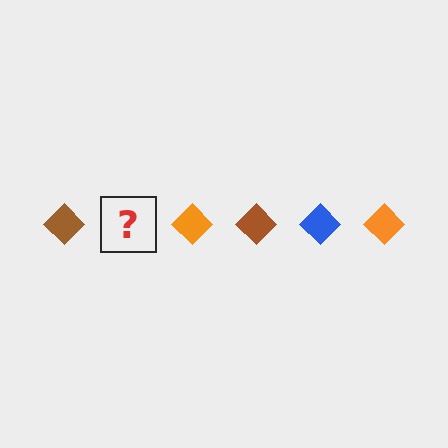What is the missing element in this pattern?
The missing element is a blue diamond.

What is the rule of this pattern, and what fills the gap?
The rule is that the pattern cycles through brown, blue, orange diamonds. The gap should be filled with a blue diamond.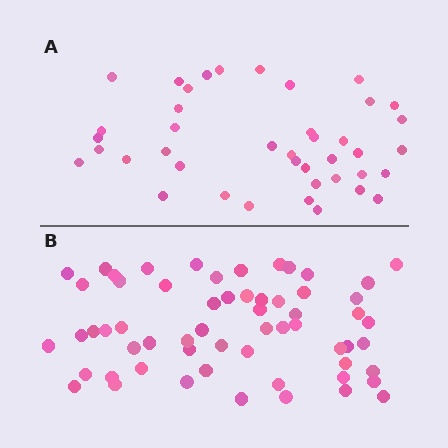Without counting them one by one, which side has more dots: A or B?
Region B (the bottom region) has more dots.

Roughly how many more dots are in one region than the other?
Region B has approximately 20 more dots than region A.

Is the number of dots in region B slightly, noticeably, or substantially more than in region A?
Region B has substantially more. The ratio is roughly 1.5 to 1.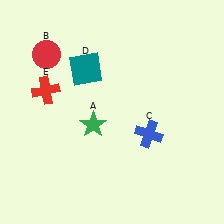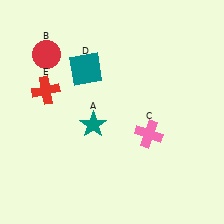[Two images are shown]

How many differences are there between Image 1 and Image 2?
There are 2 differences between the two images.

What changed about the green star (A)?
In Image 1, A is green. In Image 2, it changed to teal.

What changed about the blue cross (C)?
In Image 1, C is blue. In Image 2, it changed to pink.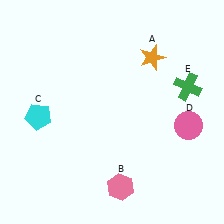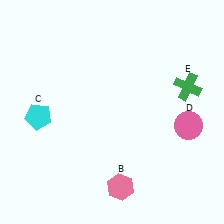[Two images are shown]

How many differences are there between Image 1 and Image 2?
There is 1 difference between the two images.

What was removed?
The orange star (A) was removed in Image 2.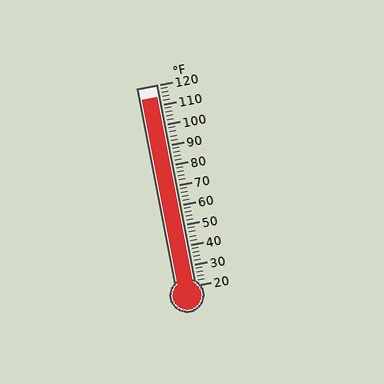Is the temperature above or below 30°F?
The temperature is above 30°F.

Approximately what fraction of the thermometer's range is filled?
The thermometer is filled to approximately 95% of its range.